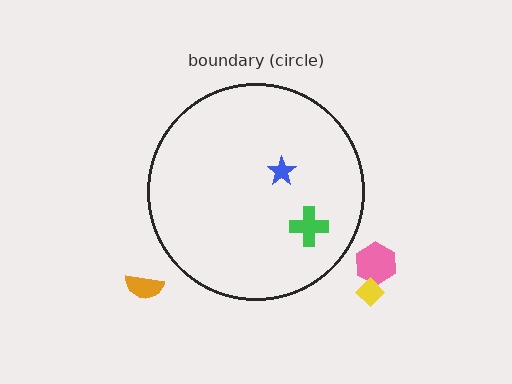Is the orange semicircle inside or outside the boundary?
Outside.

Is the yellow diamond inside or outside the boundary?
Outside.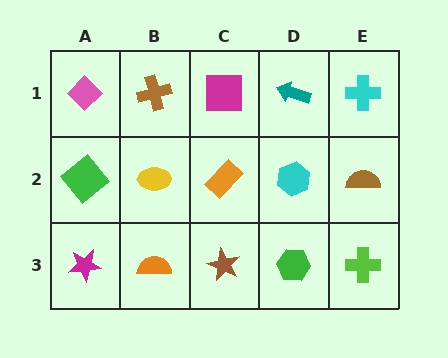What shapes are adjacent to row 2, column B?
A brown cross (row 1, column B), an orange semicircle (row 3, column B), a green diamond (row 2, column A), an orange rectangle (row 2, column C).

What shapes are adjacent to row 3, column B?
A yellow ellipse (row 2, column B), a magenta star (row 3, column A), a brown star (row 3, column C).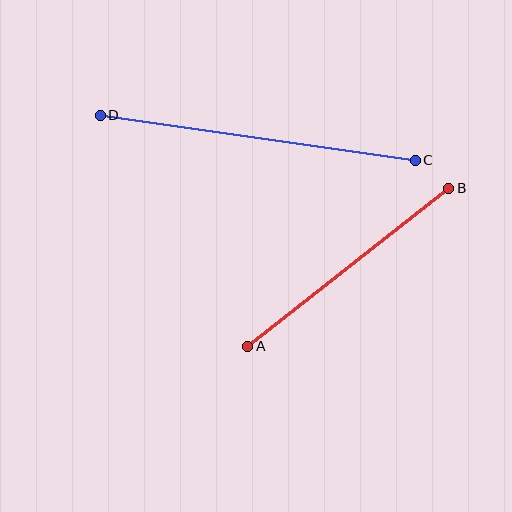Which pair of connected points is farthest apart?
Points C and D are farthest apart.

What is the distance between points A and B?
The distance is approximately 256 pixels.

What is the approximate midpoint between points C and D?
The midpoint is at approximately (258, 138) pixels.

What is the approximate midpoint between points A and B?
The midpoint is at approximately (348, 267) pixels.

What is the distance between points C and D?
The distance is approximately 318 pixels.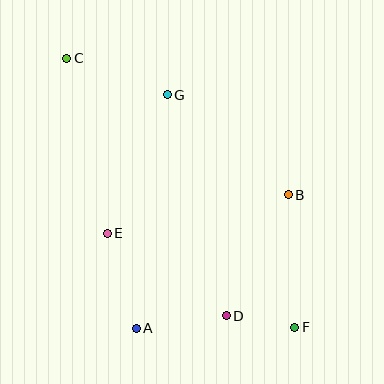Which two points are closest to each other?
Points D and F are closest to each other.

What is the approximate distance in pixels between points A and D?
The distance between A and D is approximately 91 pixels.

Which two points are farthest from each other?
Points C and F are farthest from each other.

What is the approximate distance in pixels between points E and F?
The distance between E and F is approximately 210 pixels.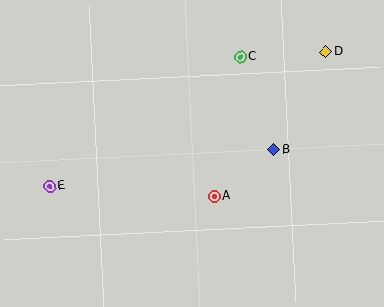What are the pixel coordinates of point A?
Point A is at (214, 196).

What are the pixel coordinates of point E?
Point E is at (50, 186).